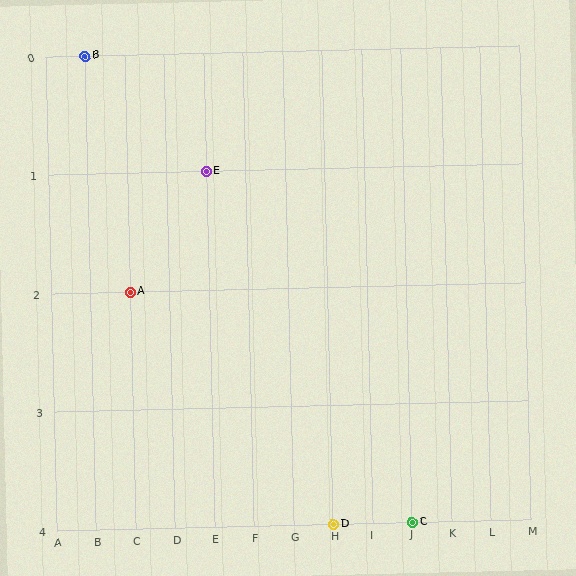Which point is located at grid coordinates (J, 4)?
Point C is at (J, 4).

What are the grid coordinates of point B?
Point B is at grid coordinates (B, 0).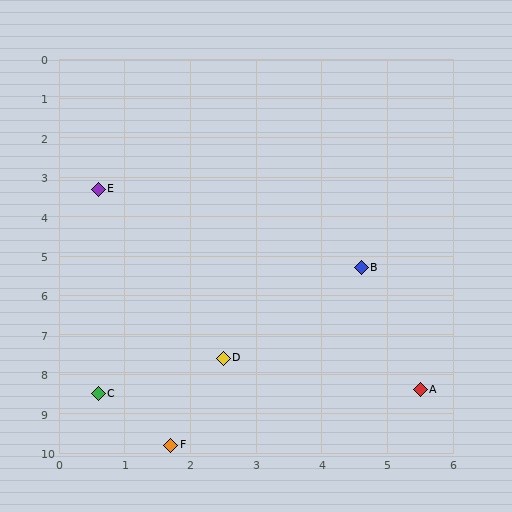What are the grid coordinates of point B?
Point B is at approximately (4.6, 5.3).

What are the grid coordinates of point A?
Point A is at approximately (5.5, 8.4).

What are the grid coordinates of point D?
Point D is at approximately (2.5, 7.6).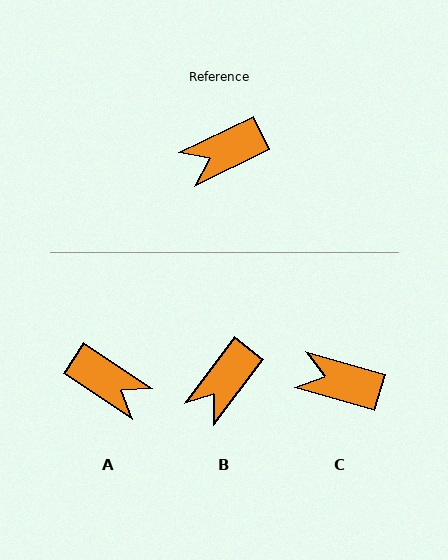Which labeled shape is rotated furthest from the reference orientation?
A, about 120 degrees away.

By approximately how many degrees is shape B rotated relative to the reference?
Approximately 27 degrees counter-clockwise.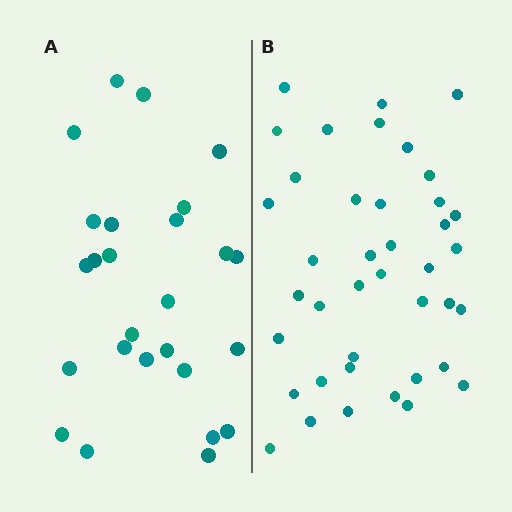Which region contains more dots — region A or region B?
Region B (the right region) has more dots.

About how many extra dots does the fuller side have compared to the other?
Region B has approximately 15 more dots than region A.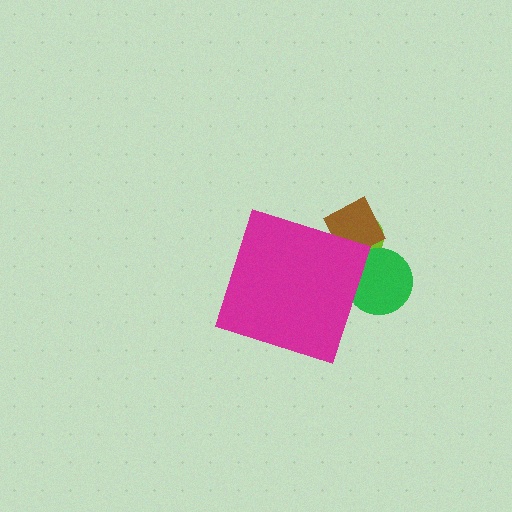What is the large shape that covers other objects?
A magenta diamond.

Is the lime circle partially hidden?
Yes, the lime circle is partially hidden behind the magenta diamond.